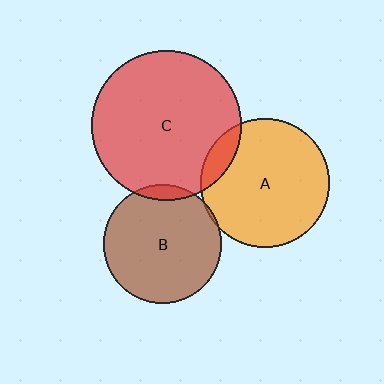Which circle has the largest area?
Circle C (red).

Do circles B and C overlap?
Yes.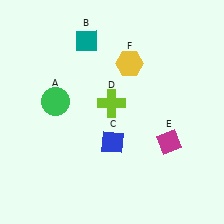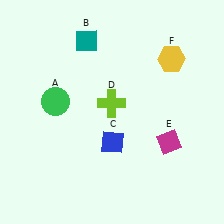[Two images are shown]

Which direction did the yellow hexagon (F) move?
The yellow hexagon (F) moved right.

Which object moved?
The yellow hexagon (F) moved right.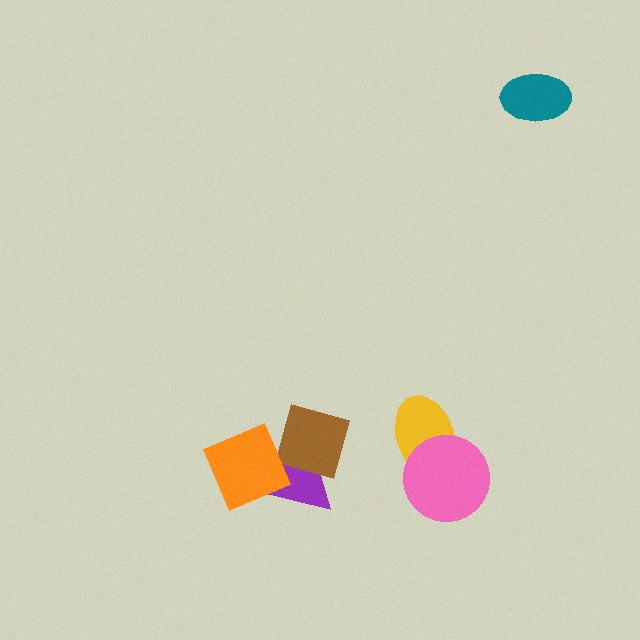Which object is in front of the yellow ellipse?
The pink circle is in front of the yellow ellipse.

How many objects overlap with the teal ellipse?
0 objects overlap with the teal ellipse.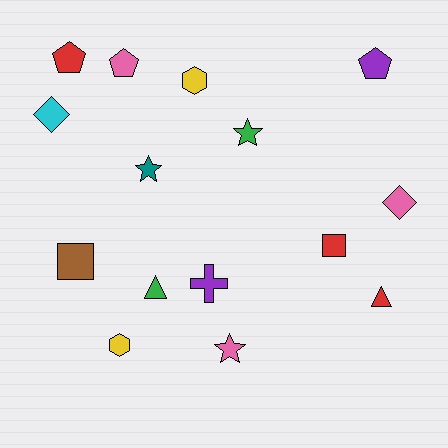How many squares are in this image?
There are 2 squares.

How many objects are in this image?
There are 15 objects.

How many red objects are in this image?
There are 3 red objects.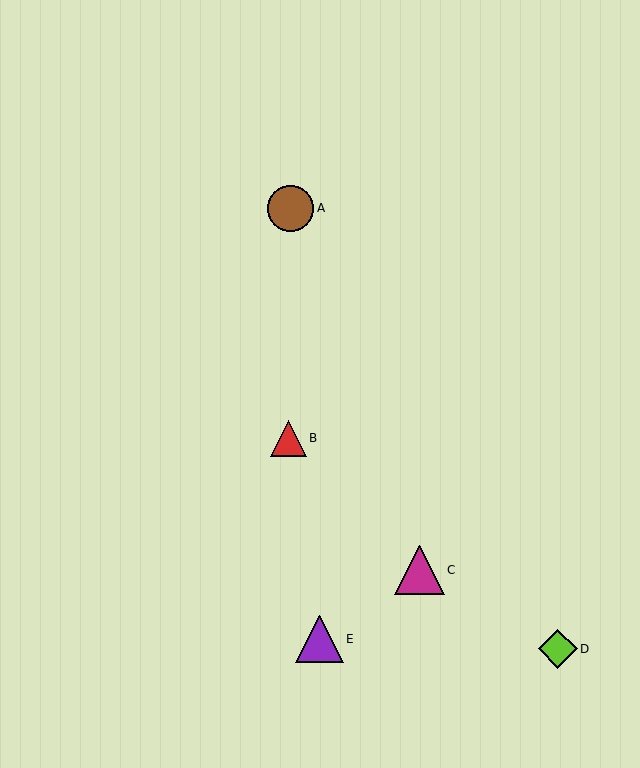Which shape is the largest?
The magenta triangle (labeled C) is the largest.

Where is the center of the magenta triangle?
The center of the magenta triangle is at (419, 570).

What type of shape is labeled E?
Shape E is a purple triangle.